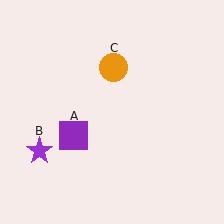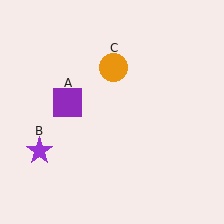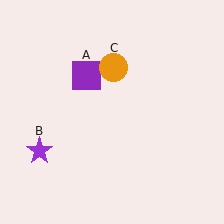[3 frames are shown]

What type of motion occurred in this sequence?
The purple square (object A) rotated clockwise around the center of the scene.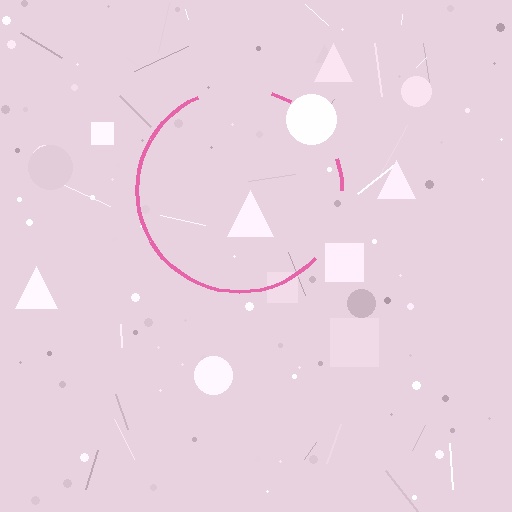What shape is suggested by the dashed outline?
The dashed outline suggests a circle.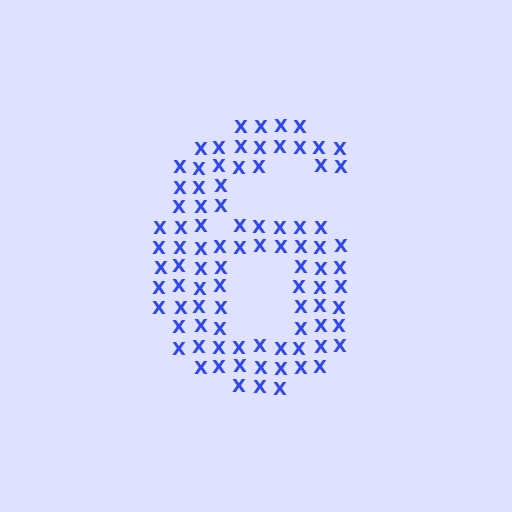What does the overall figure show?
The overall figure shows the digit 6.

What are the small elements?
The small elements are letter X's.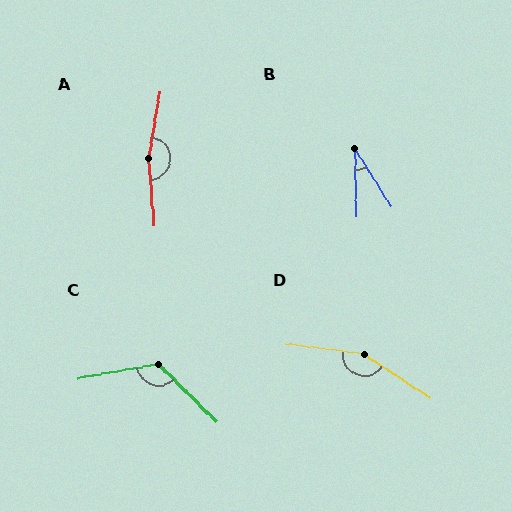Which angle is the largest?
A, at approximately 166 degrees.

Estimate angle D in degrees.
Approximately 154 degrees.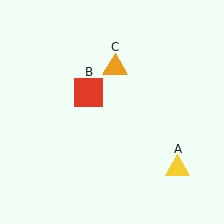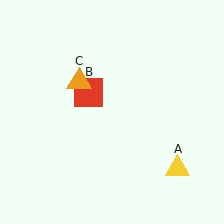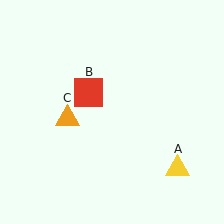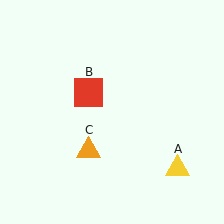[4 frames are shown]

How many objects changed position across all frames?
1 object changed position: orange triangle (object C).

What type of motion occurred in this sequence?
The orange triangle (object C) rotated counterclockwise around the center of the scene.